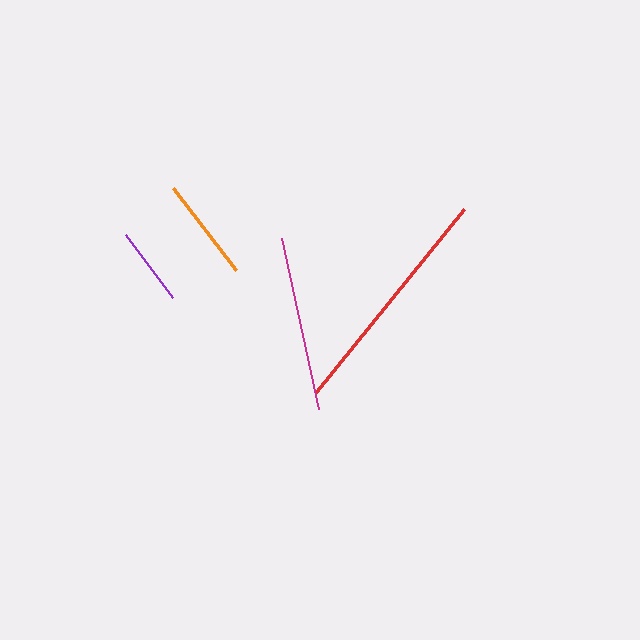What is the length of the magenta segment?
The magenta segment is approximately 175 pixels long.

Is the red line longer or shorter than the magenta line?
The red line is longer than the magenta line.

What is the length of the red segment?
The red segment is approximately 235 pixels long.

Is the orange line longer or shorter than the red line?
The red line is longer than the orange line.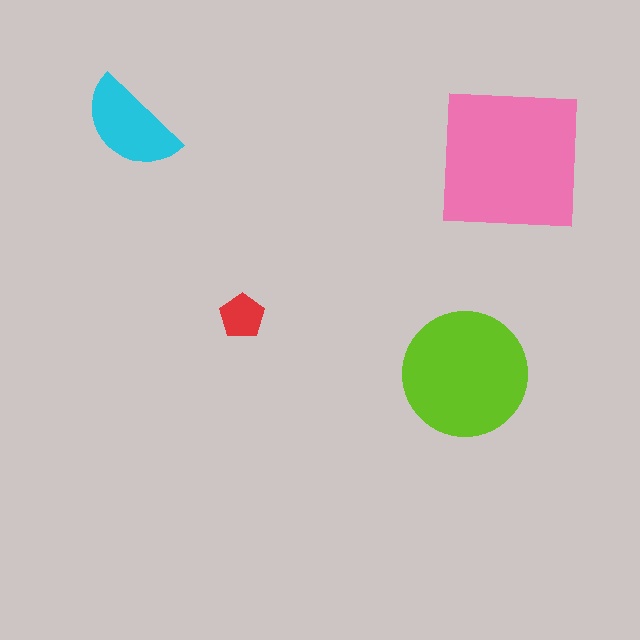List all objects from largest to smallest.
The pink square, the lime circle, the cyan semicircle, the red pentagon.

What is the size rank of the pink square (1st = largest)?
1st.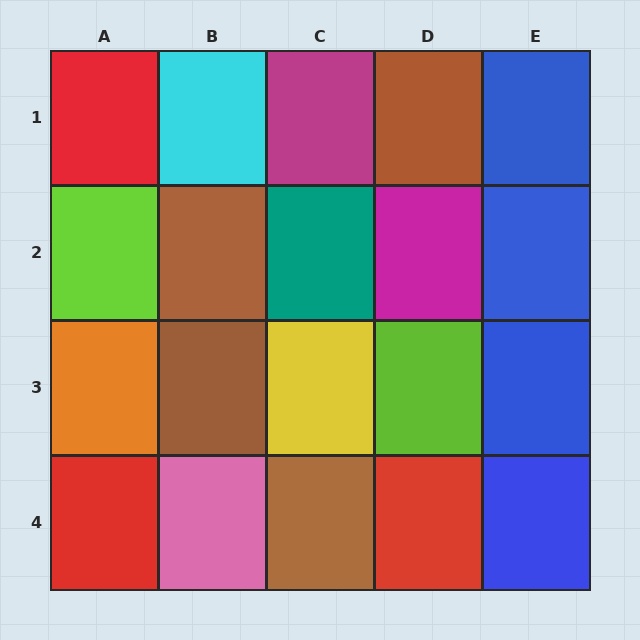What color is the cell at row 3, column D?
Lime.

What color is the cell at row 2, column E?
Blue.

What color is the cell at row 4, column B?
Pink.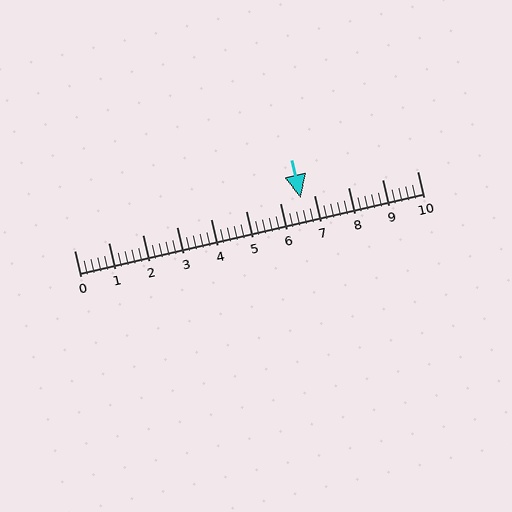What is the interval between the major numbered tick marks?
The major tick marks are spaced 1 units apart.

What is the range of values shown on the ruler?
The ruler shows values from 0 to 10.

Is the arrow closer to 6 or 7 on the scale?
The arrow is closer to 7.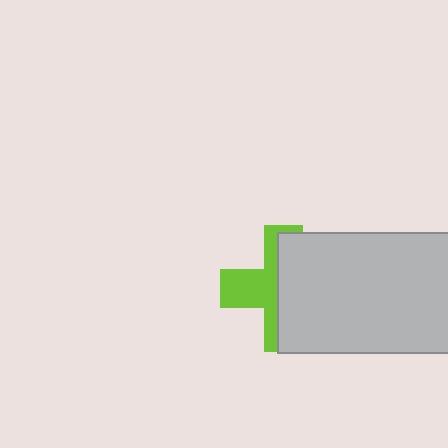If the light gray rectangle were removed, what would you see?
You would see the complete lime cross.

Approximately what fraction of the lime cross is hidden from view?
Roughly 57% of the lime cross is hidden behind the light gray rectangle.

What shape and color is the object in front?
The object in front is a light gray rectangle.